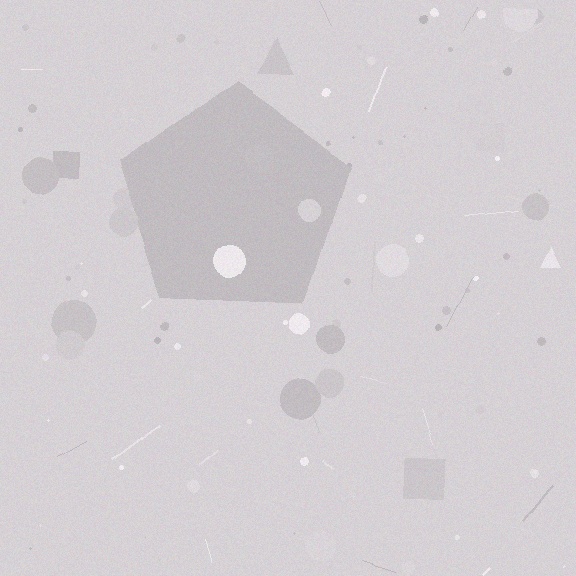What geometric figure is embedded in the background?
A pentagon is embedded in the background.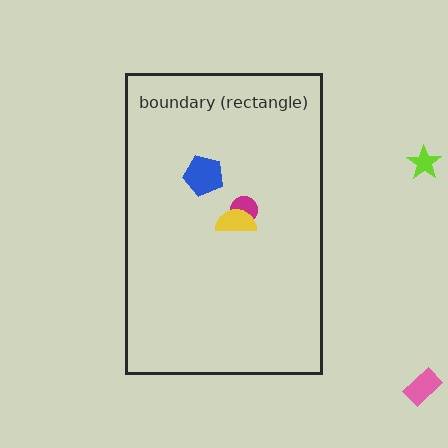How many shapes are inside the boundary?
3 inside, 2 outside.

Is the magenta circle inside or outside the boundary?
Inside.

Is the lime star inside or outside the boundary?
Outside.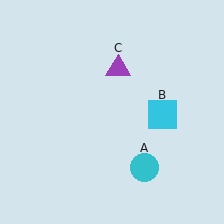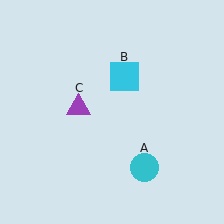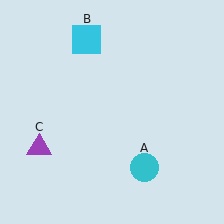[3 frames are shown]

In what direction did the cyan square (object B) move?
The cyan square (object B) moved up and to the left.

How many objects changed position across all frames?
2 objects changed position: cyan square (object B), purple triangle (object C).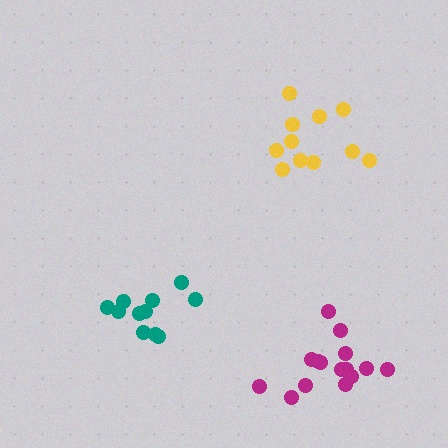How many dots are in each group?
Group 1: 11 dots, Group 2: 15 dots, Group 3: 11 dots (37 total).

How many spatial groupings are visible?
There are 3 spatial groupings.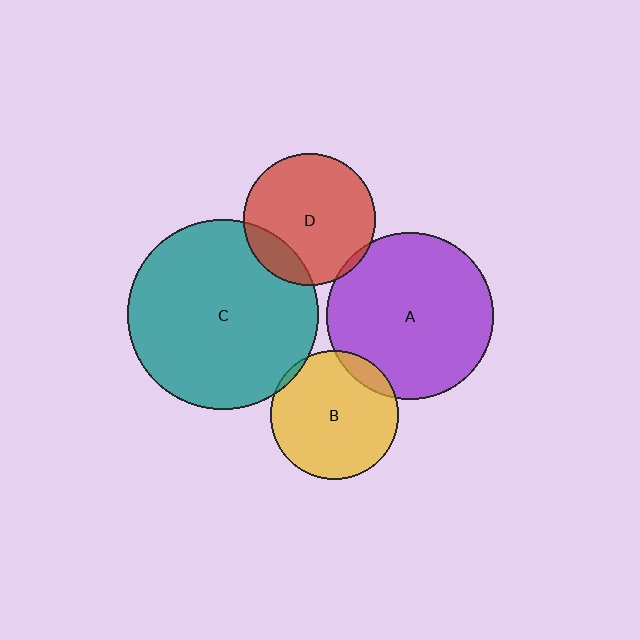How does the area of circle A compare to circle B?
Approximately 1.7 times.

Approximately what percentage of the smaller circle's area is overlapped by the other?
Approximately 10%.